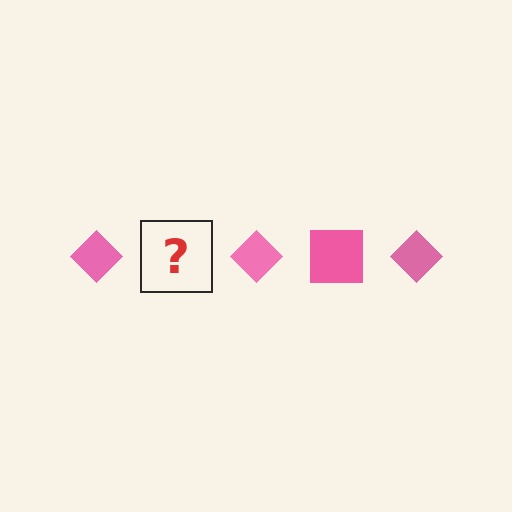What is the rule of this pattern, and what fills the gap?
The rule is that the pattern cycles through diamond, square shapes in pink. The gap should be filled with a pink square.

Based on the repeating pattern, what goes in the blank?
The blank should be a pink square.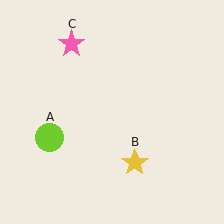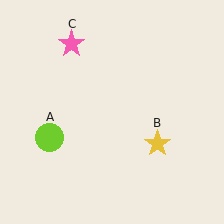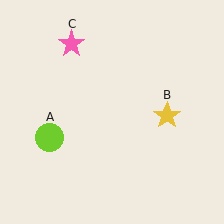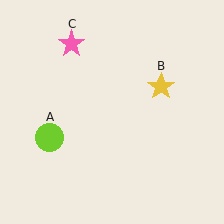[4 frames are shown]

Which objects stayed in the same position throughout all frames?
Lime circle (object A) and pink star (object C) remained stationary.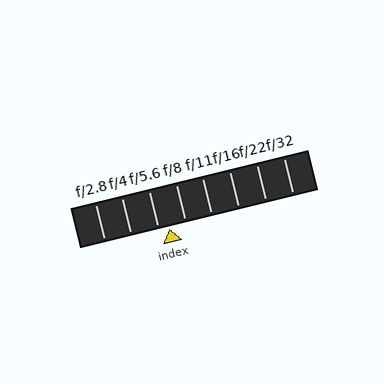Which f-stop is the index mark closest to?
The index mark is closest to f/5.6.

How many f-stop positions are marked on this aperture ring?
There are 8 f-stop positions marked.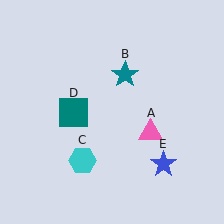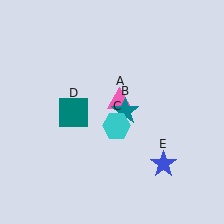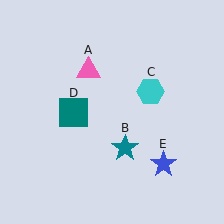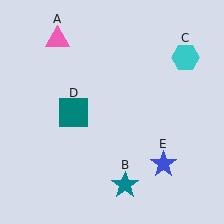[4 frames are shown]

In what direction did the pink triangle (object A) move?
The pink triangle (object A) moved up and to the left.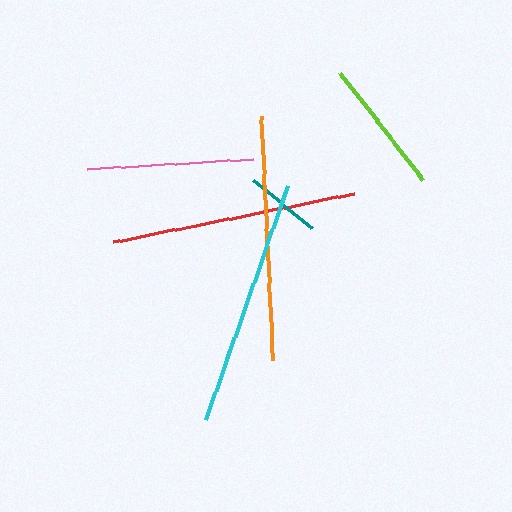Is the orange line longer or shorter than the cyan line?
The cyan line is longer than the orange line.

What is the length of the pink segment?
The pink segment is approximately 167 pixels long.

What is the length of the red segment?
The red segment is approximately 246 pixels long.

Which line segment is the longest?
The cyan line is the longest at approximately 248 pixels.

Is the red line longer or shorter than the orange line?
The red line is longer than the orange line.